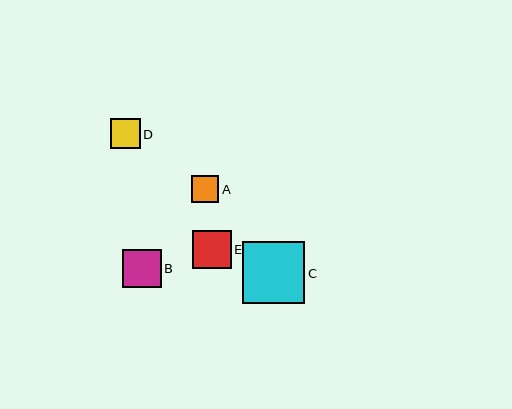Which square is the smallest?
Square A is the smallest with a size of approximately 27 pixels.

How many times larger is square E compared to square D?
Square E is approximately 1.3 times the size of square D.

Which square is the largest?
Square C is the largest with a size of approximately 62 pixels.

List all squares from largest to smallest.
From largest to smallest: C, E, B, D, A.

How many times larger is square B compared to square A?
Square B is approximately 1.4 times the size of square A.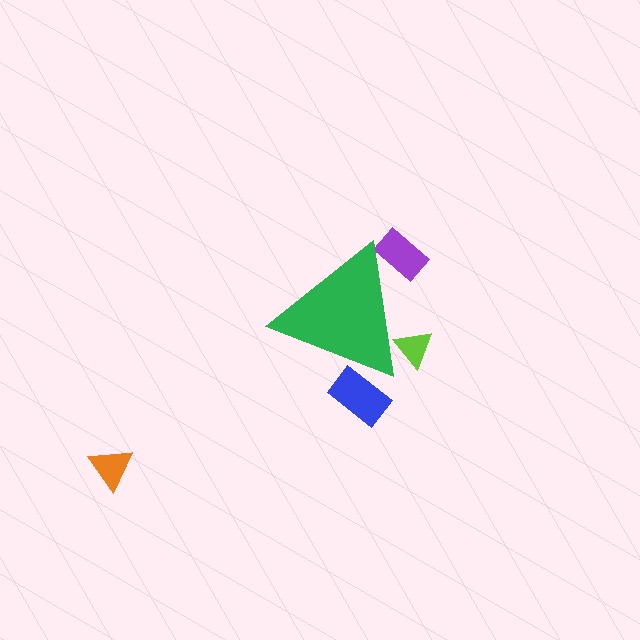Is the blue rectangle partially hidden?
Yes, the blue rectangle is partially hidden behind the green triangle.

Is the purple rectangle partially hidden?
Yes, the purple rectangle is partially hidden behind the green triangle.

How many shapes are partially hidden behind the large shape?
3 shapes are partially hidden.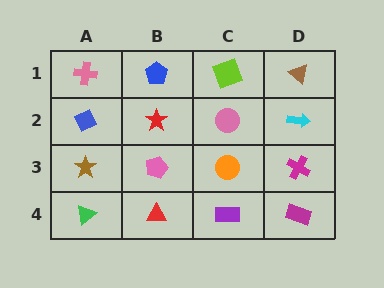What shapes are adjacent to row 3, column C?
A pink circle (row 2, column C), a purple rectangle (row 4, column C), a pink pentagon (row 3, column B), a magenta cross (row 3, column D).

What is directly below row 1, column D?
A cyan arrow.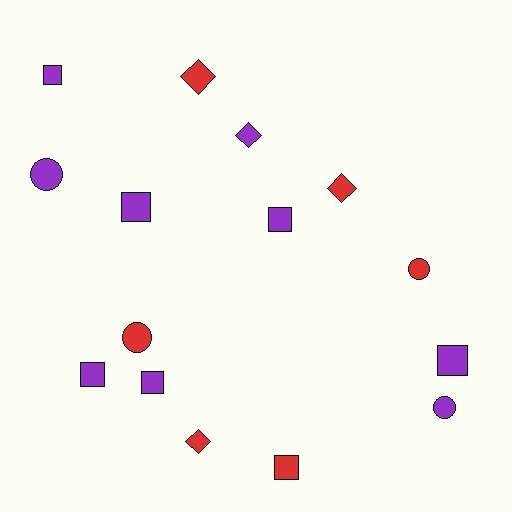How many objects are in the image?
There are 15 objects.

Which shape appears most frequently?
Square, with 7 objects.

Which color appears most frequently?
Purple, with 9 objects.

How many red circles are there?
There are 2 red circles.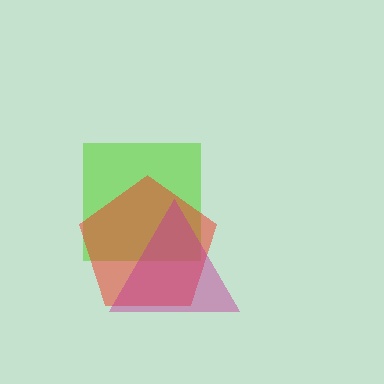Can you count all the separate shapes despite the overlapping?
Yes, there are 3 separate shapes.